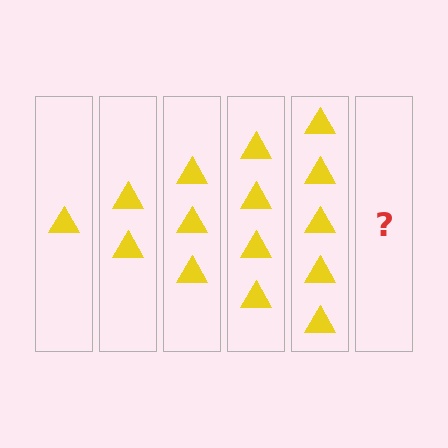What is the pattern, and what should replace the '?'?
The pattern is that each step adds one more triangle. The '?' should be 6 triangles.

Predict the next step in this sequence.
The next step is 6 triangles.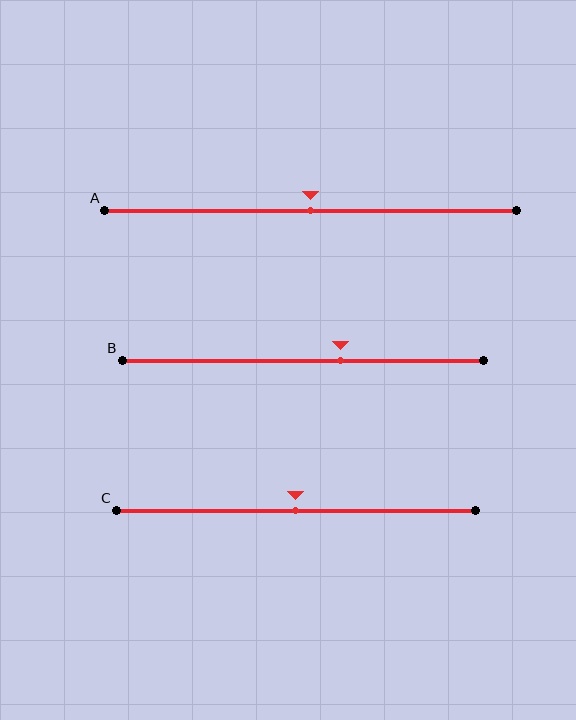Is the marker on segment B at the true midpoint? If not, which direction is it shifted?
No, the marker on segment B is shifted to the right by about 10% of the segment length.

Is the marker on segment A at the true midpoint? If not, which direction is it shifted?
Yes, the marker on segment A is at the true midpoint.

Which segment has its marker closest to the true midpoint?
Segment A has its marker closest to the true midpoint.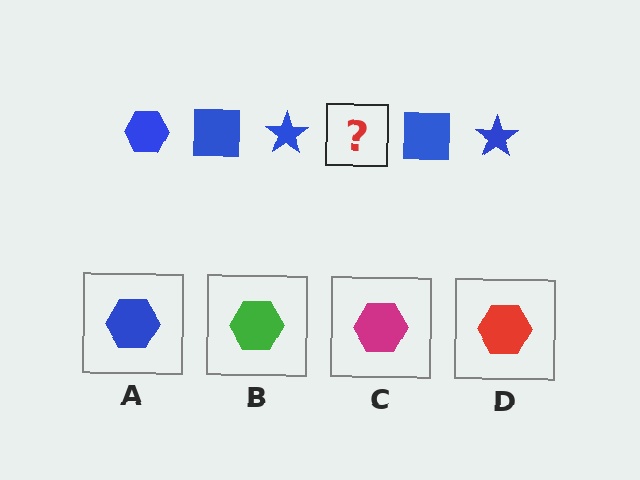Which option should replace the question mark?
Option A.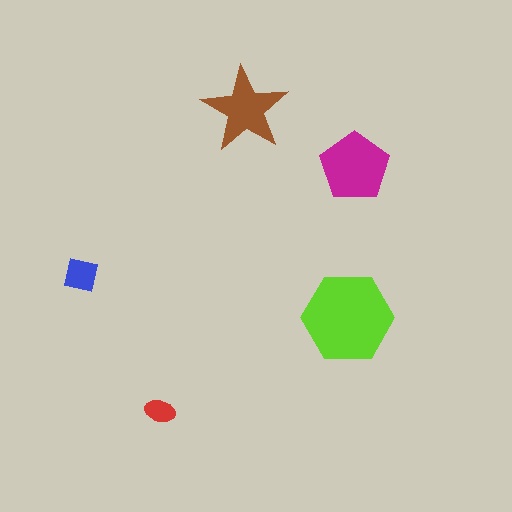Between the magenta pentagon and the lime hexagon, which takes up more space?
The lime hexagon.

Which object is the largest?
The lime hexagon.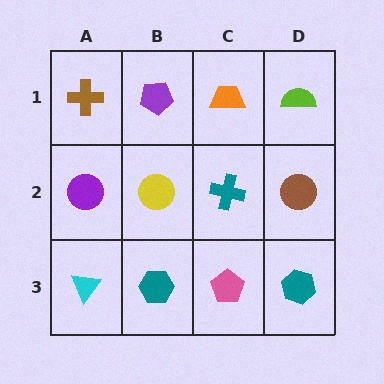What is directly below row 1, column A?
A purple circle.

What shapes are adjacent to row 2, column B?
A purple pentagon (row 1, column B), a teal hexagon (row 3, column B), a purple circle (row 2, column A), a teal cross (row 2, column C).